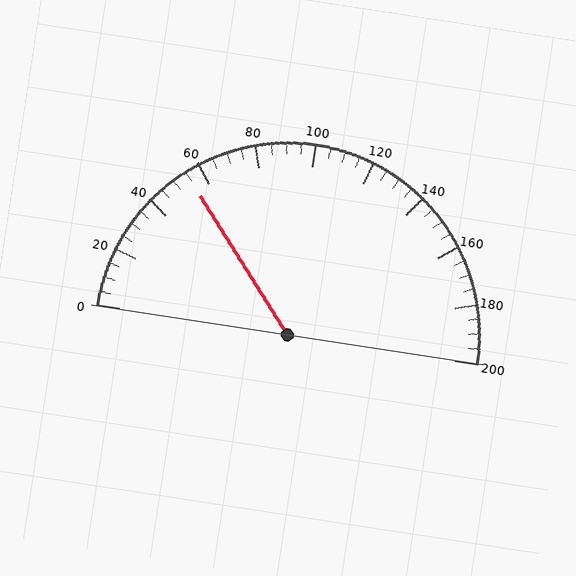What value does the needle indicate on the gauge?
The needle indicates approximately 55.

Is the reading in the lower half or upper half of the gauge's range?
The reading is in the lower half of the range (0 to 200).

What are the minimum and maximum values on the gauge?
The gauge ranges from 0 to 200.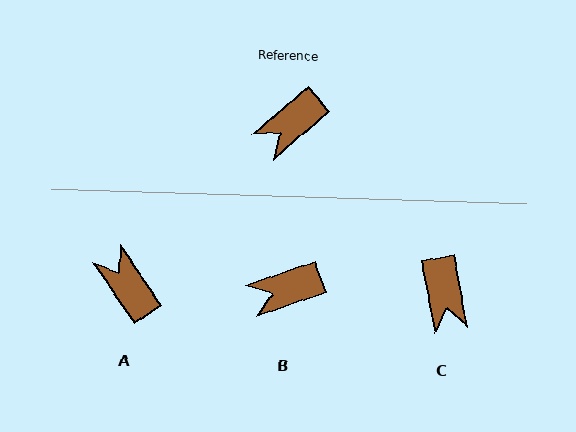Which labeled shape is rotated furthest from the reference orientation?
A, about 97 degrees away.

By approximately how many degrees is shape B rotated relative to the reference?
Approximately 22 degrees clockwise.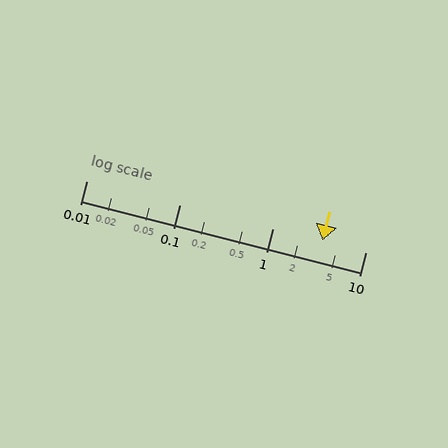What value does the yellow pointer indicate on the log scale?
The pointer indicates approximately 3.4.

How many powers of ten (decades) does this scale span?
The scale spans 3 decades, from 0.01 to 10.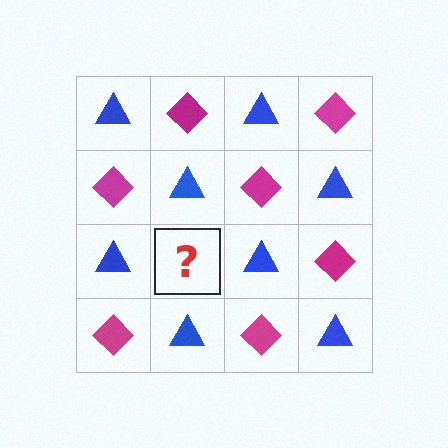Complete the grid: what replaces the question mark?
The question mark should be replaced with a magenta diamond.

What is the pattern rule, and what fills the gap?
The rule is that it alternates blue triangle and magenta diamond in a checkerboard pattern. The gap should be filled with a magenta diamond.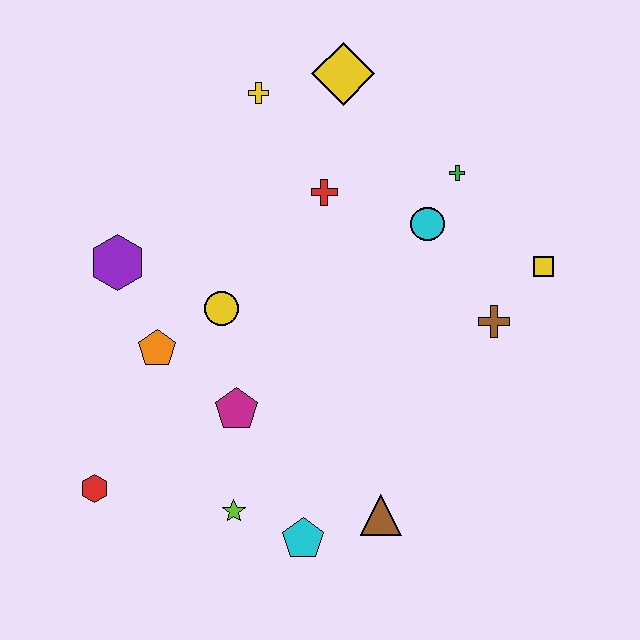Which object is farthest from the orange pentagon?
The yellow square is farthest from the orange pentagon.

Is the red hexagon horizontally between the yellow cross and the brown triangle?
No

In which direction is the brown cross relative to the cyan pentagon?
The brown cross is above the cyan pentagon.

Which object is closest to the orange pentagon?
The yellow circle is closest to the orange pentagon.